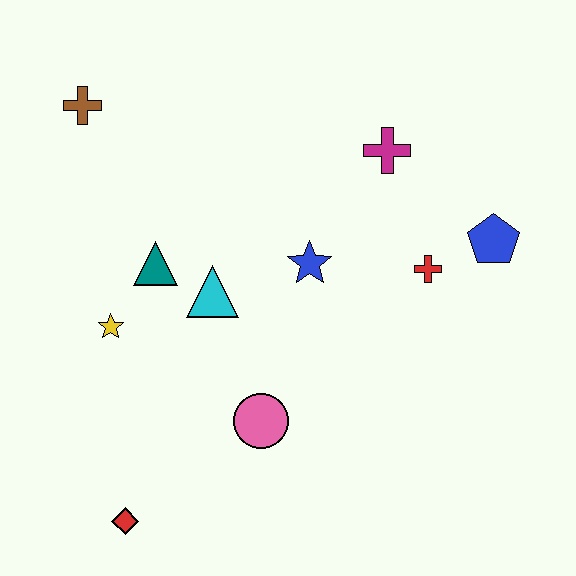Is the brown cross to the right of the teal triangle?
No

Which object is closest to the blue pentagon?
The red cross is closest to the blue pentagon.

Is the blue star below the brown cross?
Yes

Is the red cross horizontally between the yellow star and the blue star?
No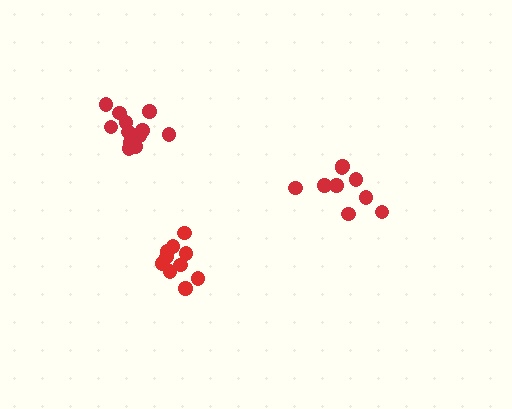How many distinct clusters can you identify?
There are 3 distinct clusters.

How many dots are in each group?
Group 1: 9 dots, Group 2: 12 dots, Group 3: 10 dots (31 total).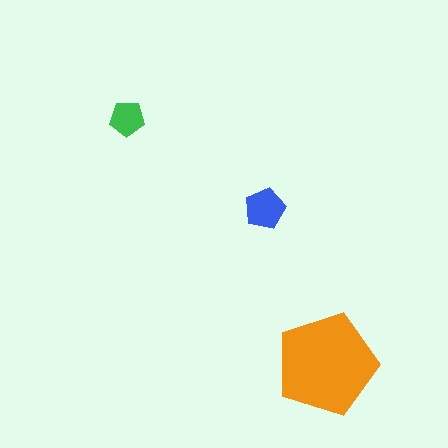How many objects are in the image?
There are 3 objects in the image.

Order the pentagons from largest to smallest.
the orange one, the blue one, the green one.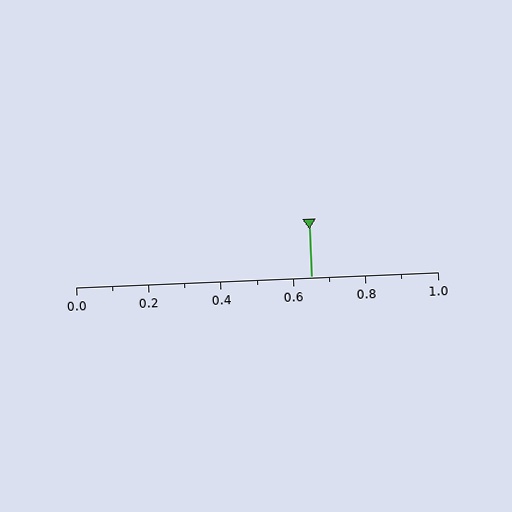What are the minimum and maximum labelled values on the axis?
The axis runs from 0.0 to 1.0.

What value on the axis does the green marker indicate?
The marker indicates approximately 0.65.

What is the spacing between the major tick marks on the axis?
The major ticks are spaced 0.2 apart.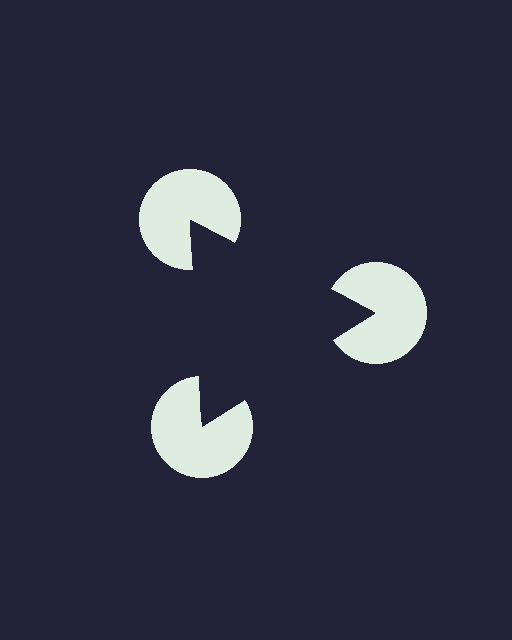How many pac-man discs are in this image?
There are 3 — one at each vertex of the illusory triangle.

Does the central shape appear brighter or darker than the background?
It typically appears slightly darker than the background, even though no actual brightness change is drawn.